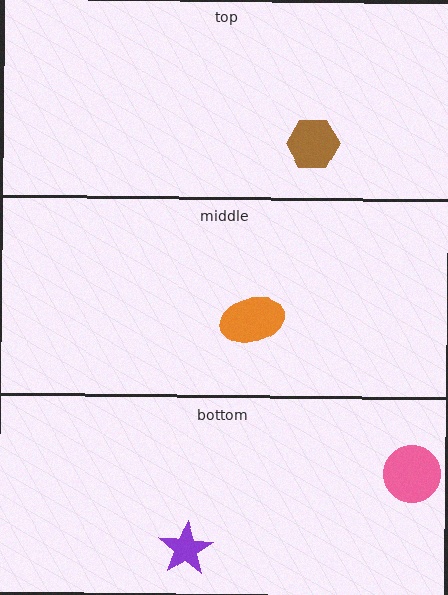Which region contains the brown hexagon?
The top region.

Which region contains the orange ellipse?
The middle region.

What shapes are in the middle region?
The orange ellipse.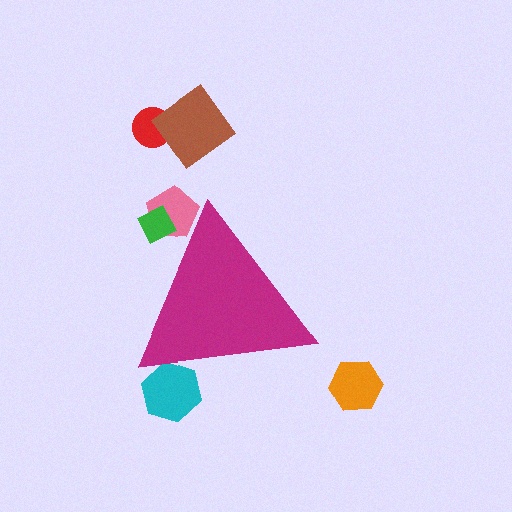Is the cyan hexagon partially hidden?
Yes, the cyan hexagon is partially hidden behind the magenta triangle.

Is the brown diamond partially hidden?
No, the brown diamond is fully visible.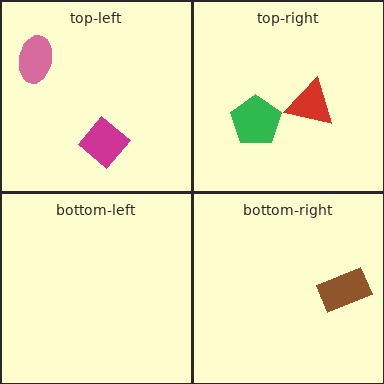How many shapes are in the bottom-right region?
1.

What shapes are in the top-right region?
The green pentagon, the red triangle.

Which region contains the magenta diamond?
The top-left region.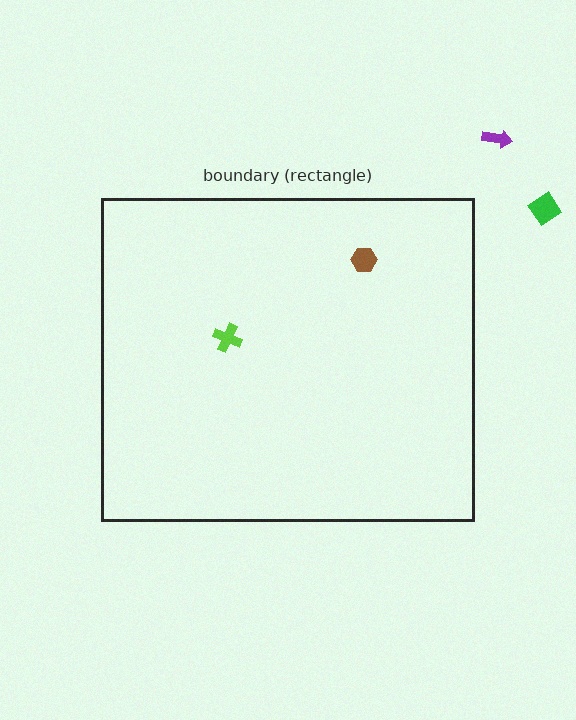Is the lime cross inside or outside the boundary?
Inside.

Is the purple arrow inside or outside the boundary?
Outside.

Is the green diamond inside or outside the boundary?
Outside.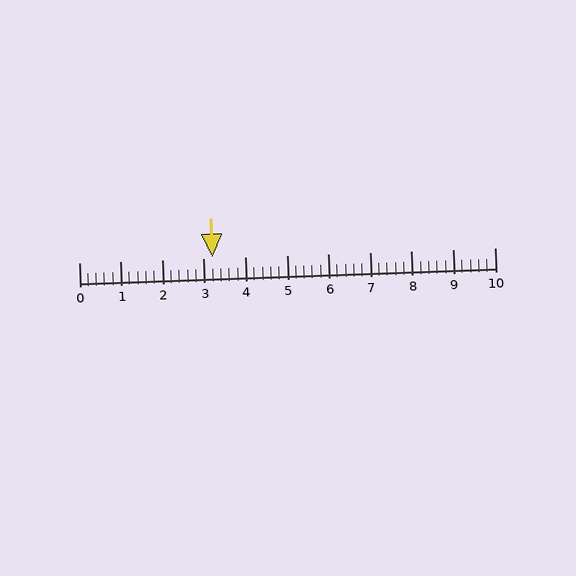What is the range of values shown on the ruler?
The ruler shows values from 0 to 10.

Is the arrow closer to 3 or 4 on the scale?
The arrow is closer to 3.